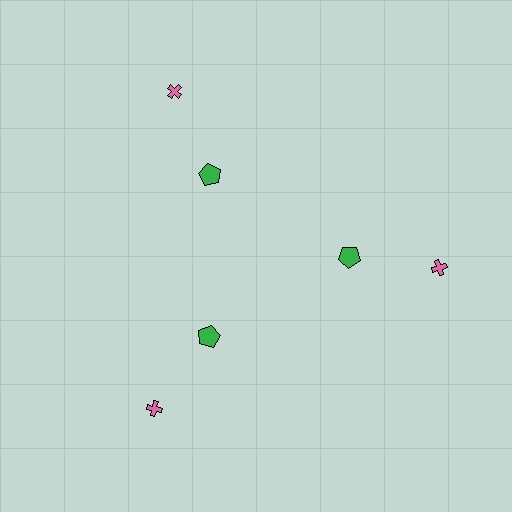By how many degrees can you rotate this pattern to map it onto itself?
The pattern maps onto itself every 120 degrees of rotation.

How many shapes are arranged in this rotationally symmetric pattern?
There are 6 shapes, arranged in 3 groups of 2.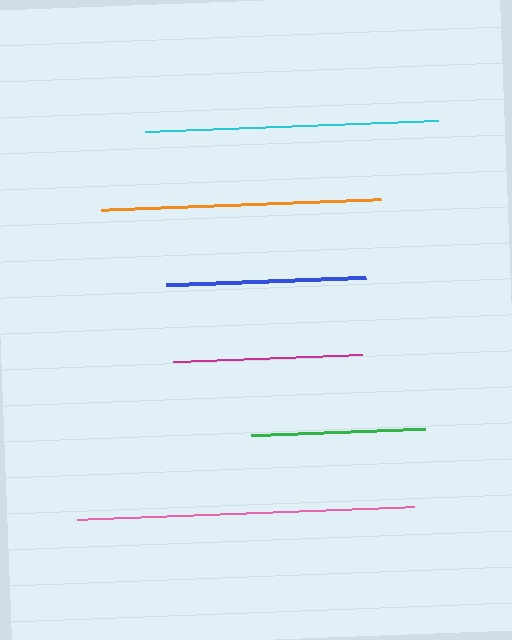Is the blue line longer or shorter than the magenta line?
The blue line is longer than the magenta line.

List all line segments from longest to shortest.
From longest to shortest: pink, cyan, orange, blue, magenta, green.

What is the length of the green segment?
The green segment is approximately 175 pixels long.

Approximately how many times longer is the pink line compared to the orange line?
The pink line is approximately 1.2 times the length of the orange line.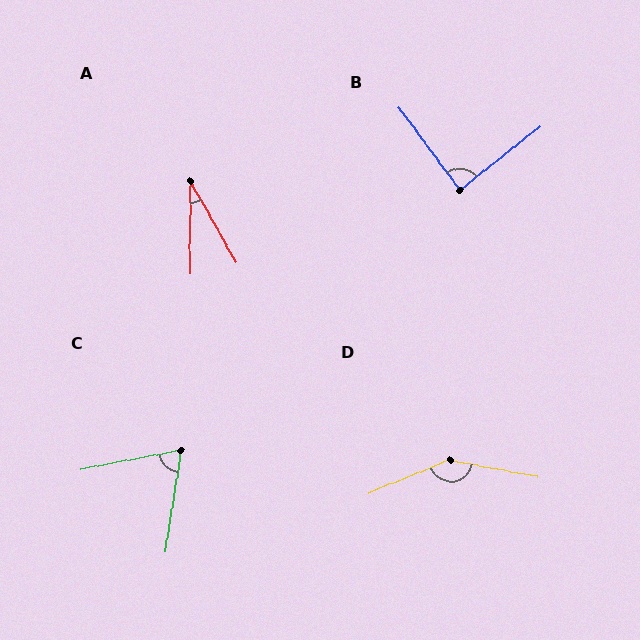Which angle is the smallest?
A, at approximately 30 degrees.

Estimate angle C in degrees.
Approximately 70 degrees.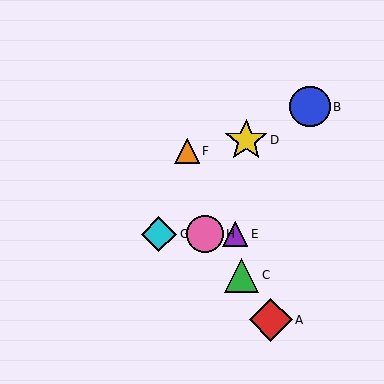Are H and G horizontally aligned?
Yes, both are at y≈234.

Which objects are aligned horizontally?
Objects E, G, H are aligned horizontally.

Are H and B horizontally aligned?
No, H is at y≈234 and B is at y≈107.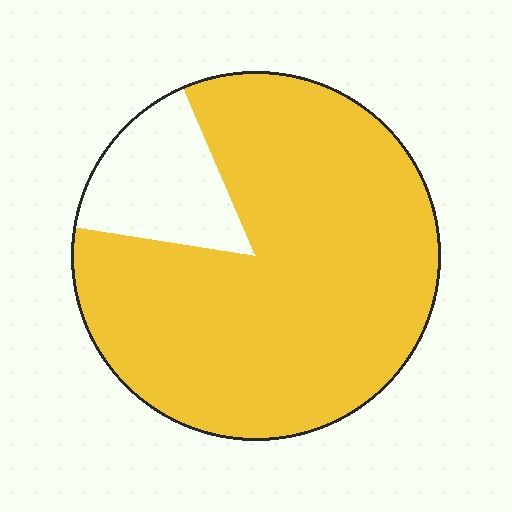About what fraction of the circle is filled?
About five sixths (5/6).